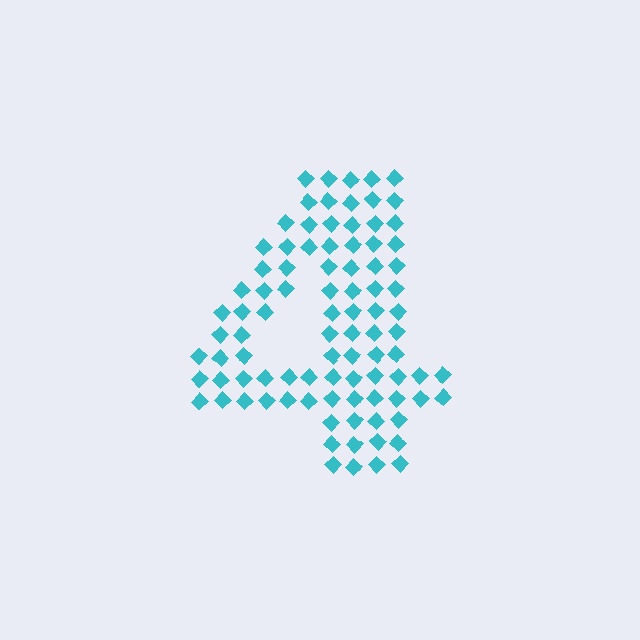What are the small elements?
The small elements are diamonds.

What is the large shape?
The large shape is the digit 4.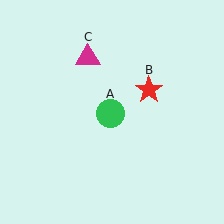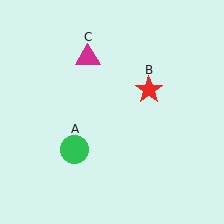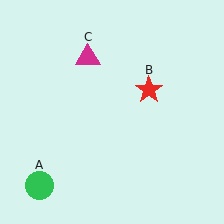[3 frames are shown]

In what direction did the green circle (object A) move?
The green circle (object A) moved down and to the left.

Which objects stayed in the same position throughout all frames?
Red star (object B) and magenta triangle (object C) remained stationary.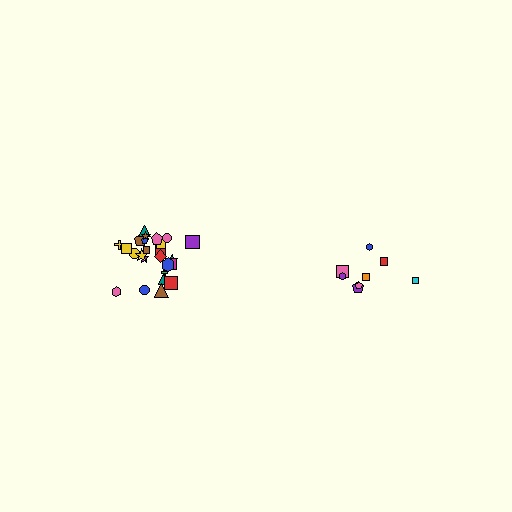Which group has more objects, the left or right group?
The left group.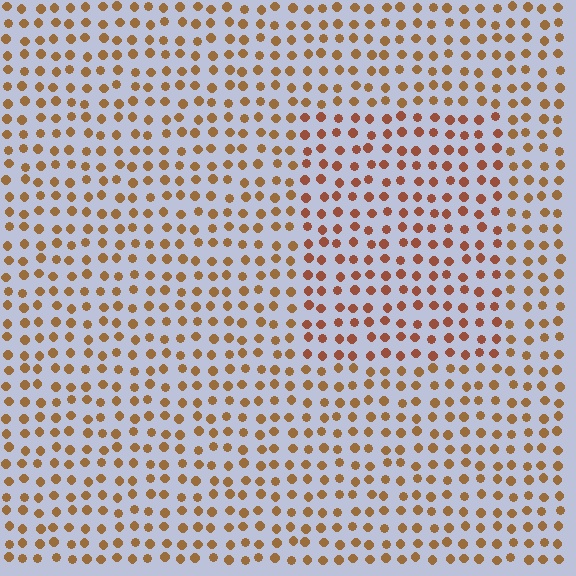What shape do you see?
I see a rectangle.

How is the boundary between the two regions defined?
The boundary is defined purely by a slight shift in hue (about 19 degrees). Spacing, size, and orientation are identical on both sides.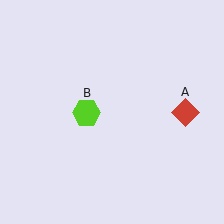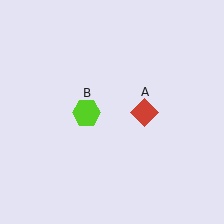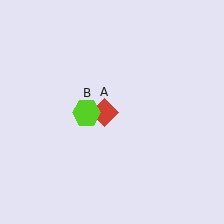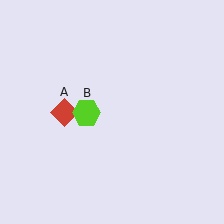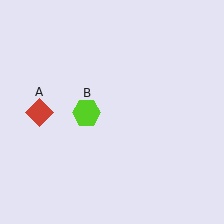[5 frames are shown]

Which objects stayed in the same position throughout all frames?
Lime hexagon (object B) remained stationary.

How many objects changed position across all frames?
1 object changed position: red diamond (object A).